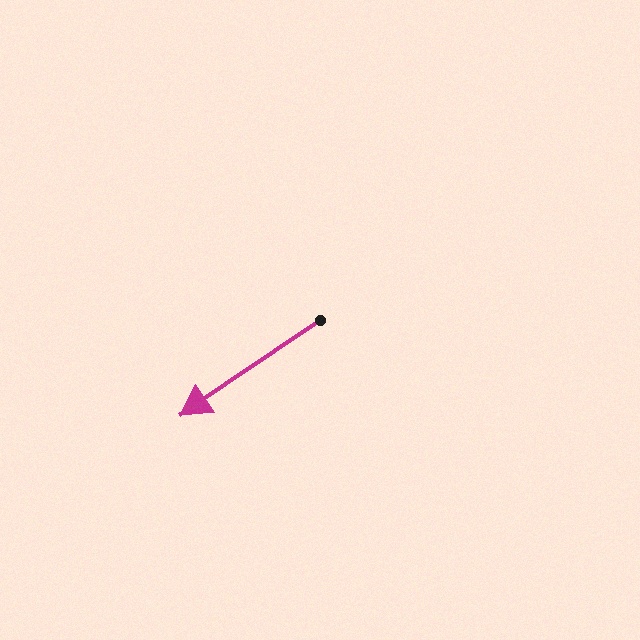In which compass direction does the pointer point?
Southwest.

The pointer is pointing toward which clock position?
Roughly 8 o'clock.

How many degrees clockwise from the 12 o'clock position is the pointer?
Approximately 236 degrees.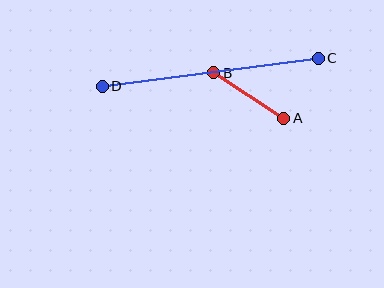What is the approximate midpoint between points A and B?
The midpoint is at approximately (249, 95) pixels.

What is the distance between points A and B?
The distance is approximately 84 pixels.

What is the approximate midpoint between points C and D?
The midpoint is at approximately (210, 72) pixels.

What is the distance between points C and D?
The distance is approximately 218 pixels.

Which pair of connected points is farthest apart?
Points C and D are farthest apart.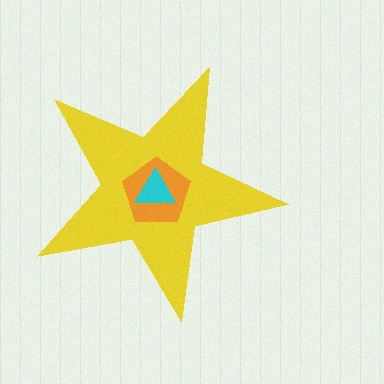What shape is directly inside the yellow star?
The orange pentagon.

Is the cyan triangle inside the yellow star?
Yes.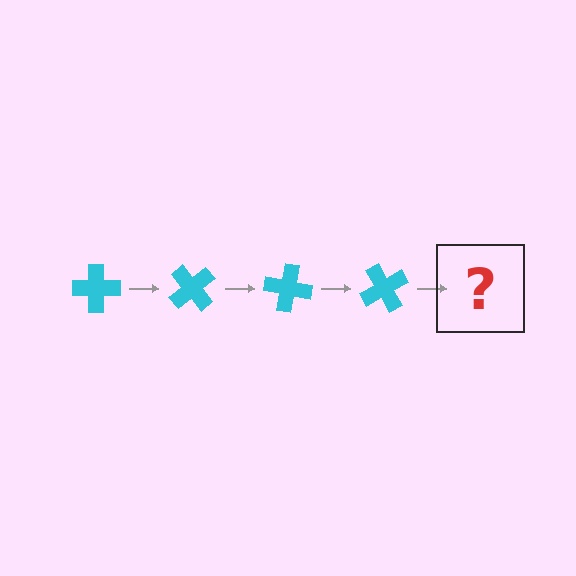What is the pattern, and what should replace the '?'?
The pattern is that the cross rotates 50 degrees each step. The '?' should be a cyan cross rotated 200 degrees.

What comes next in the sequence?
The next element should be a cyan cross rotated 200 degrees.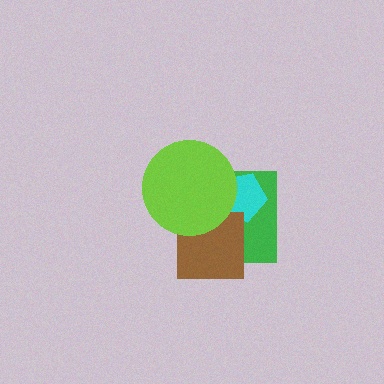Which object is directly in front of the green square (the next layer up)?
The cyan pentagon is directly in front of the green square.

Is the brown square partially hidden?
Yes, it is partially covered by another shape.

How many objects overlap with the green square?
3 objects overlap with the green square.